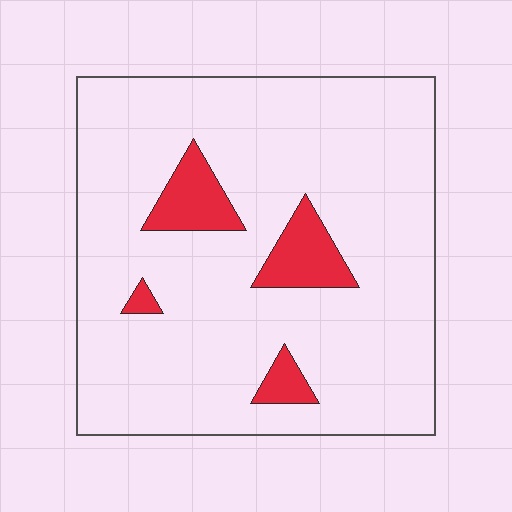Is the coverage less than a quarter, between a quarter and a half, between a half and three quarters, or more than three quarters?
Less than a quarter.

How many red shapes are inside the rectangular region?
4.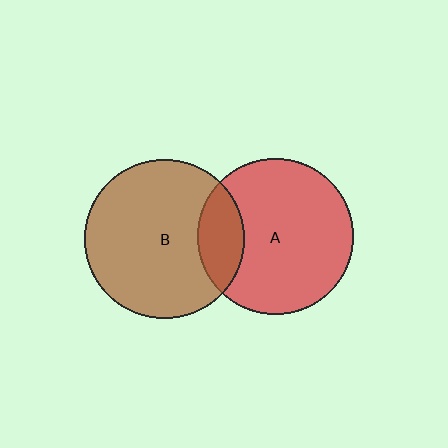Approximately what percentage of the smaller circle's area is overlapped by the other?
Approximately 20%.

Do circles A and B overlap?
Yes.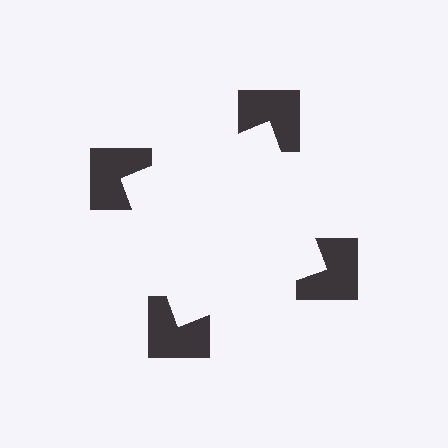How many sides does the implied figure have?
4 sides.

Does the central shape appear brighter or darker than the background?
It typically appears slightly brighter than the background, even though no actual brightness change is drawn.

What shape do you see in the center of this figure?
An illusory square — its edges are inferred from the aligned wedge cuts in the notched squares, not physically drawn.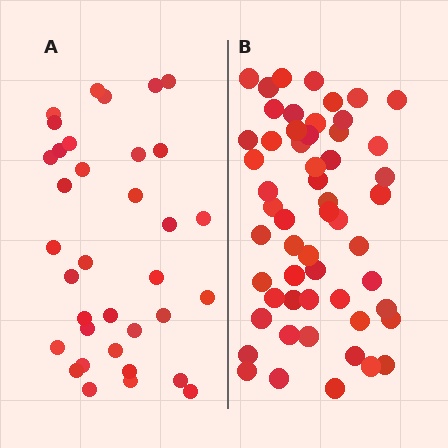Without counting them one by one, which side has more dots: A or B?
Region B (the right region) has more dots.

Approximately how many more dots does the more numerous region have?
Region B has approximately 20 more dots than region A.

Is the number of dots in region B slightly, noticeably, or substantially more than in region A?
Region B has substantially more. The ratio is roughly 1.6 to 1.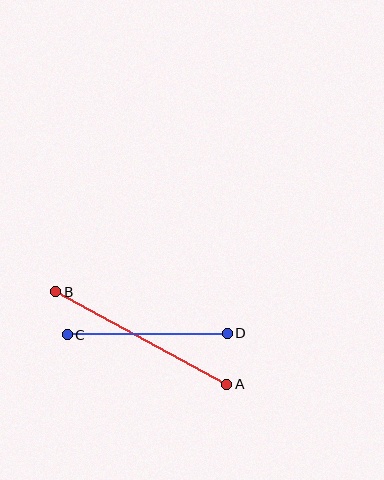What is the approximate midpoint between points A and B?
The midpoint is at approximately (141, 338) pixels.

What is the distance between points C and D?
The distance is approximately 160 pixels.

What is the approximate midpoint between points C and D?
The midpoint is at approximately (147, 334) pixels.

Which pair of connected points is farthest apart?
Points A and B are farthest apart.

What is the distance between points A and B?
The distance is approximately 194 pixels.